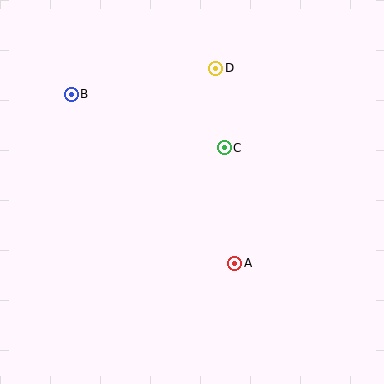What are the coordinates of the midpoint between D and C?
The midpoint between D and C is at (220, 108).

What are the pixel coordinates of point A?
Point A is at (235, 263).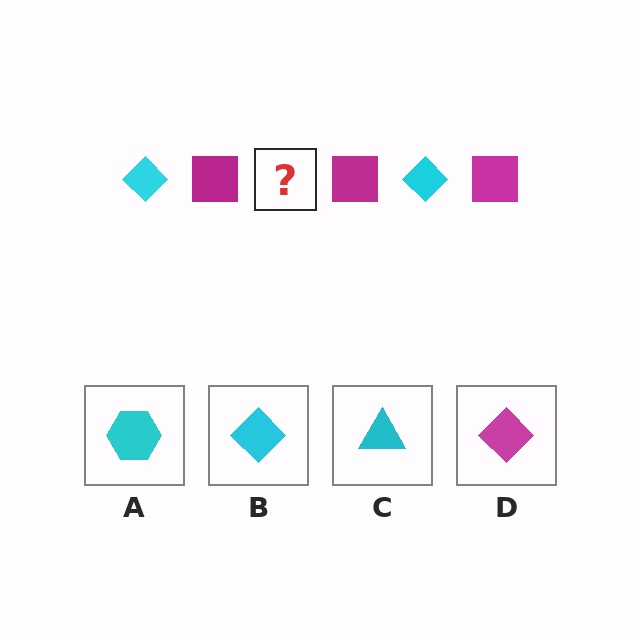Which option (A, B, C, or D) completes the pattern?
B.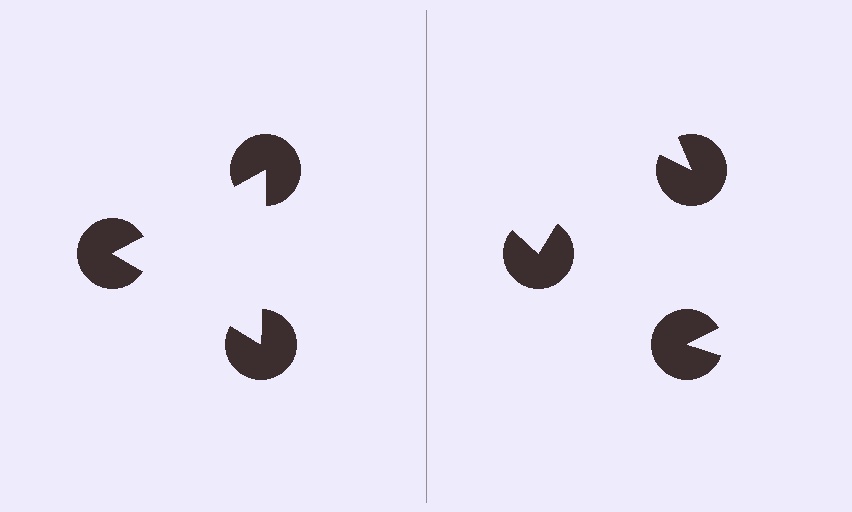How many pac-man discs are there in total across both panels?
6 — 3 on each side.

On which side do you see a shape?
An illusory triangle appears on the left side. On the right side the wedge cuts are rotated, so no coherent shape forms.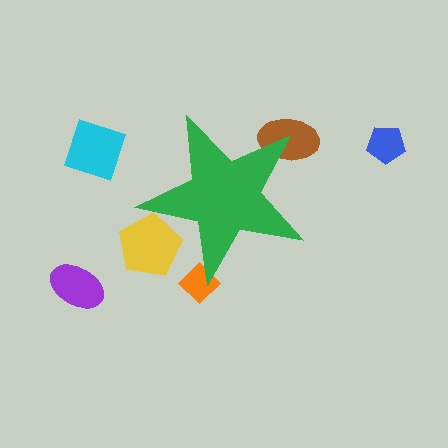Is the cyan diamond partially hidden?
No, the cyan diamond is fully visible.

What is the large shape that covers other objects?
A green star.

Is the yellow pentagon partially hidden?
Yes, the yellow pentagon is partially hidden behind the green star.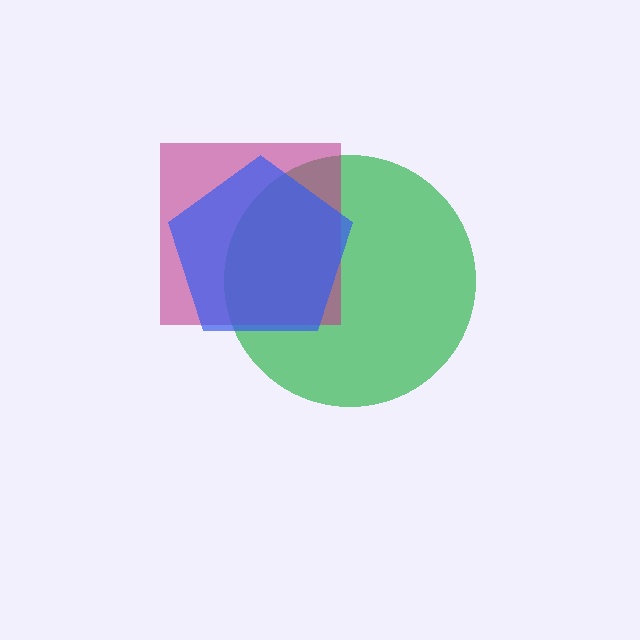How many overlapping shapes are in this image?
There are 3 overlapping shapes in the image.